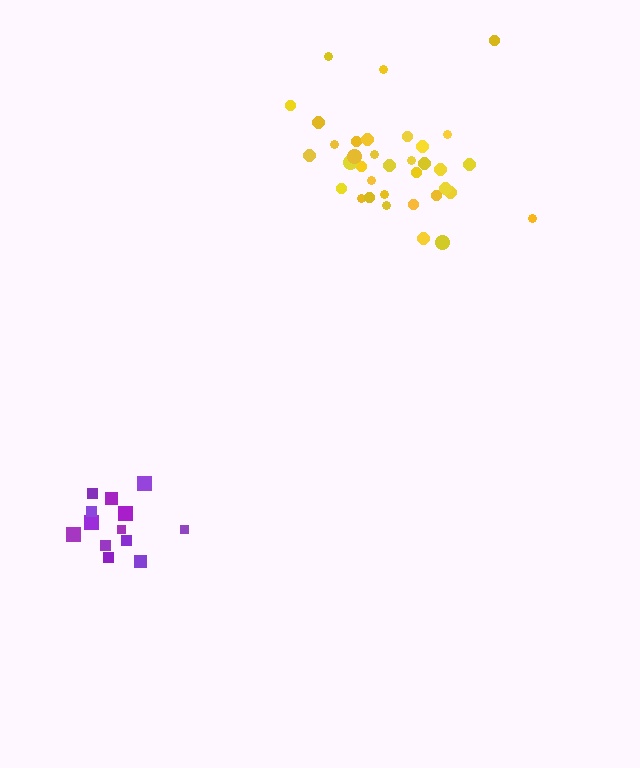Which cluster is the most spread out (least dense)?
Yellow.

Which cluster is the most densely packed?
Purple.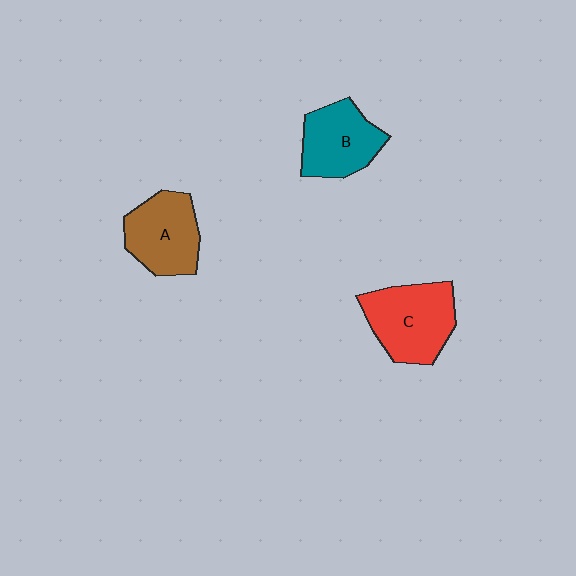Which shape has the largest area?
Shape C (red).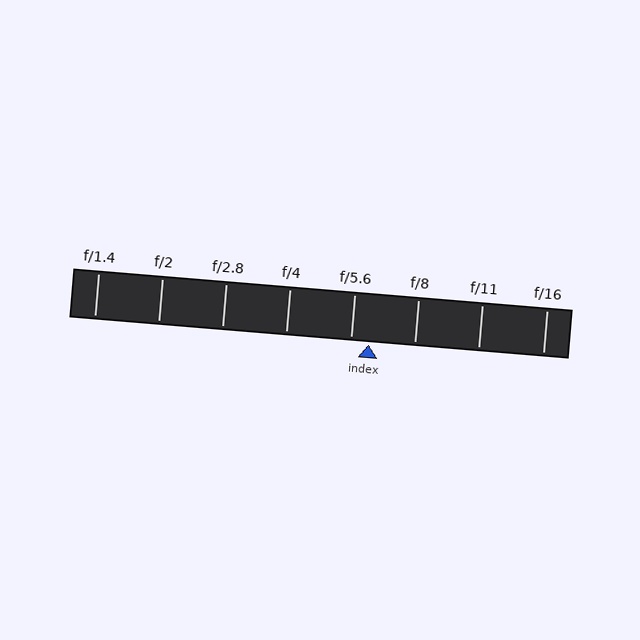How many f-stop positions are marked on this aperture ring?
There are 8 f-stop positions marked.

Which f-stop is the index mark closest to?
The index mark is closest to f/5.6.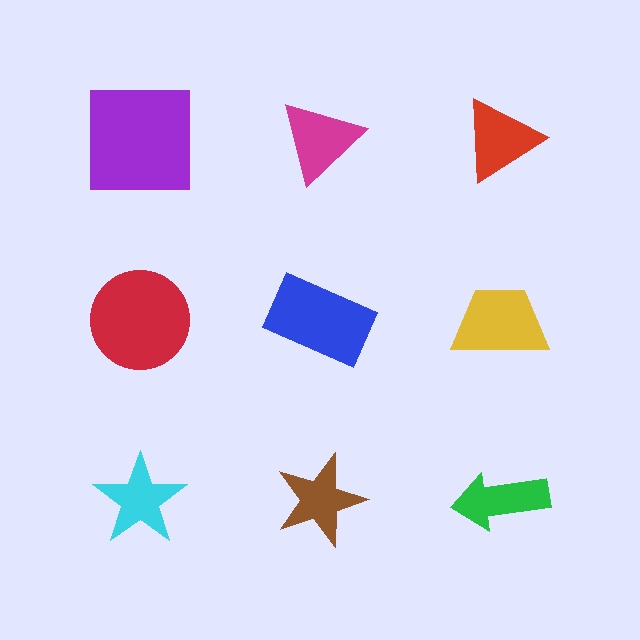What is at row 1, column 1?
A purple square.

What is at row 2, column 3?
A yellow trapezoid.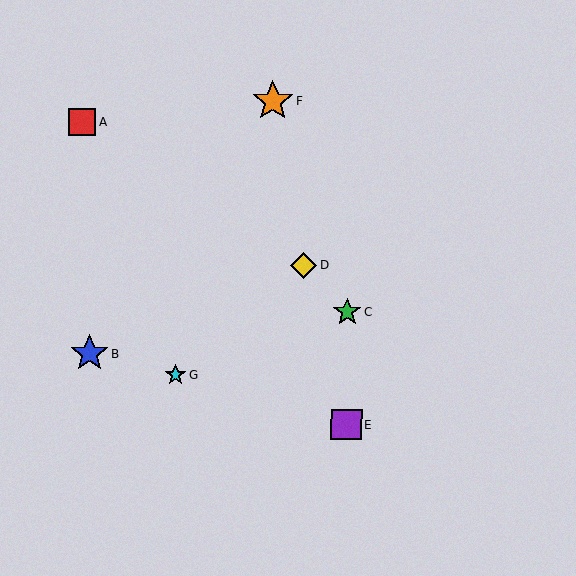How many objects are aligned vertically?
2 objects (C, E) are aligned vertically.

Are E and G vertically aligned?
No, E is at x≈347 and G is at x≈175.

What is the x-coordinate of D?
Object D is at x≈304.